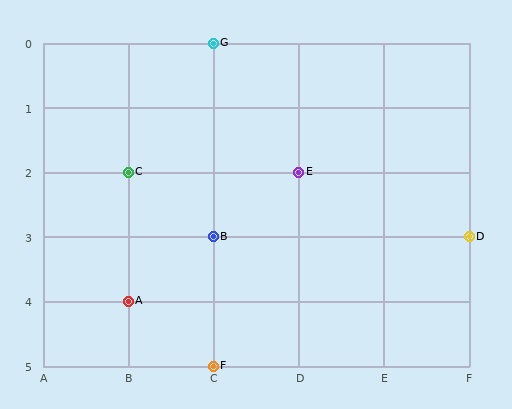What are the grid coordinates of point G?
Point G is at grid coordinates (C, 0).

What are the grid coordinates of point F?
Point F is at grid coordinates (C, 5).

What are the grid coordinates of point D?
Point D is at grid coordinates (F, 3).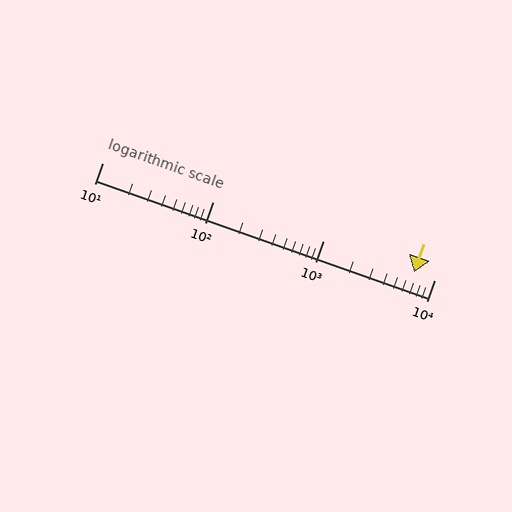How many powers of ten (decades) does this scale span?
The scale spans 3 decades, from 10 to 10000.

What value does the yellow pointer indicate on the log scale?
The pointer indicates approximately 6500.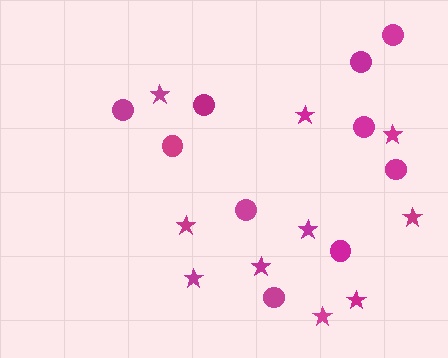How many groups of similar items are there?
There are 2 groups: one group of stars (10) and one group of circles (10).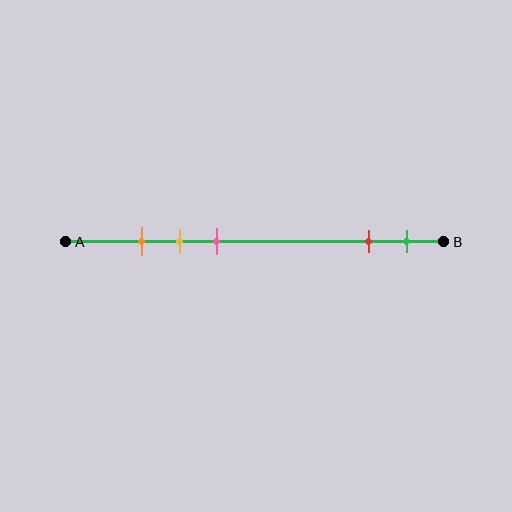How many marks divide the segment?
There are 5 marks dividing the segment.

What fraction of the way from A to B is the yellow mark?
The yellow mark is approximately 30% (0.3) of the way from A to B.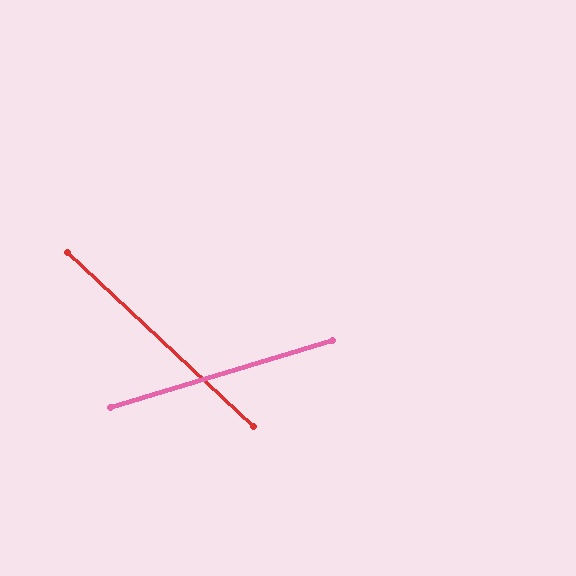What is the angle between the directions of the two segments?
Approximately 60 degrees.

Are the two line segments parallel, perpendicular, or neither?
Neither parallel nor perpendicular — they differ by about 60°.